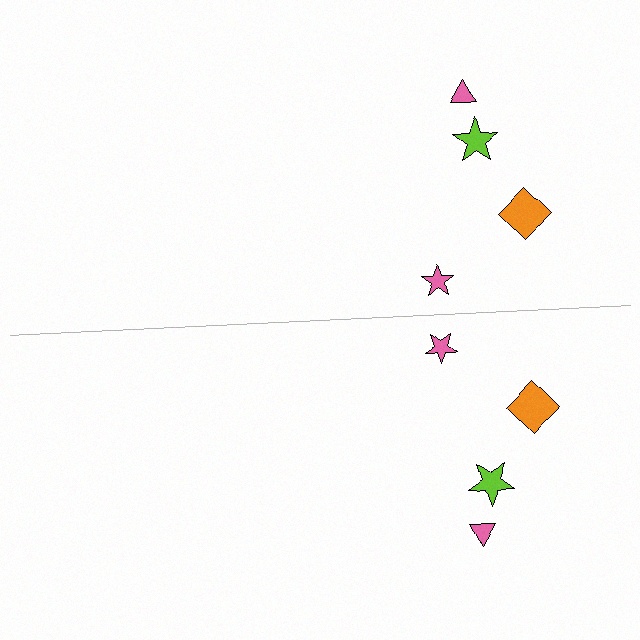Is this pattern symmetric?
Yes, this pattern has bilateral (reflection) symmetry.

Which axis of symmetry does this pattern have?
The pattern has a horizontal axis of symmetry running through the center of the image.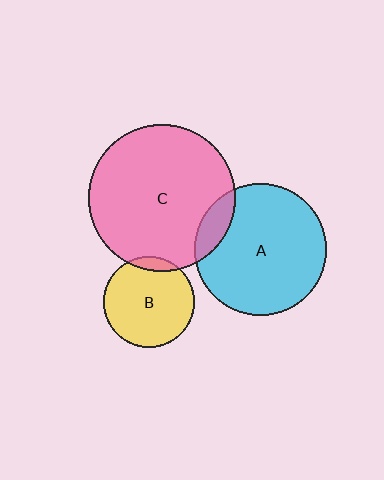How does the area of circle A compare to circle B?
Approximately 2.1 times.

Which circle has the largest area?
Circle C (pink).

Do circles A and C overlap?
Yes.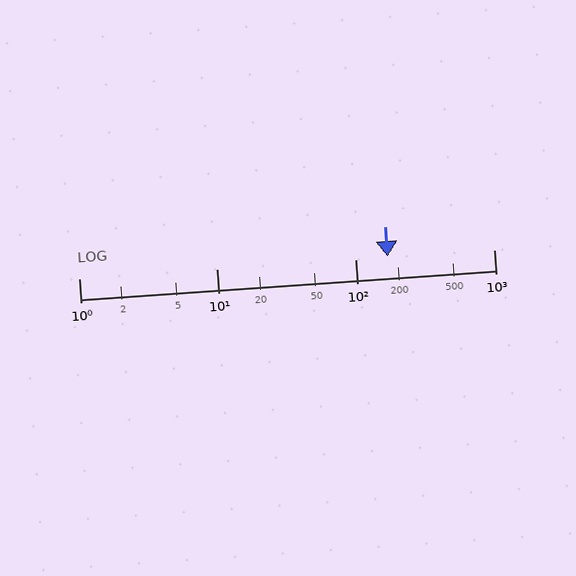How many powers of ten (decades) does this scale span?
The scale spans 3 decades, from 1 to 1000.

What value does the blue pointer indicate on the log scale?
The pointer indicates approximately 170.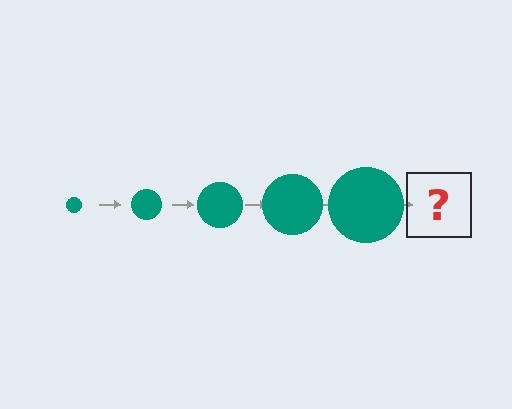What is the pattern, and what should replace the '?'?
The pattern is that the circle gets progressively larger each step. The '?' should be a teal circle, larger than the previous one.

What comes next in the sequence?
The next element should be a teal circle, larger than the previous one.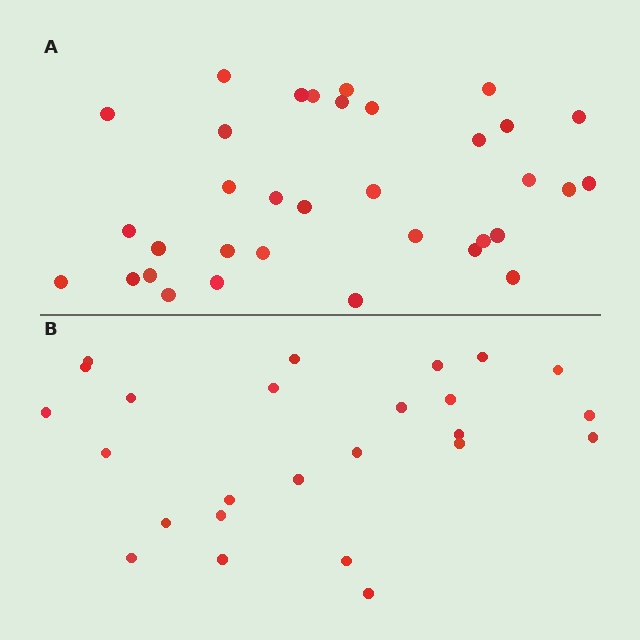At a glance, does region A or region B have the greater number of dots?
Region A (the top region) has more dots.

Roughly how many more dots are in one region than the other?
Region A has roughly 8 or so more dots than region B.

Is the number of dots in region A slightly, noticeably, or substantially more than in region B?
Region A has noticeably more, but not dramatically so. The ratio is roughly 1.4 to 1.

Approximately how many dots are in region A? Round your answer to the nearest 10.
About 30 dots. (The exact count is 34, which rounds to 30.)